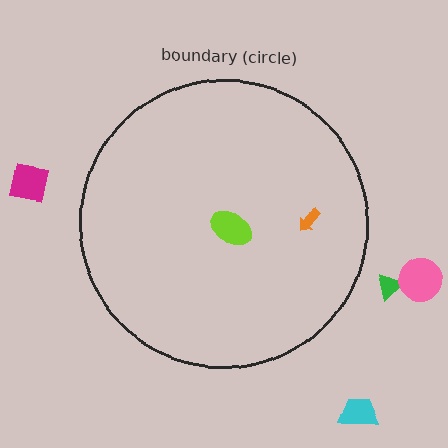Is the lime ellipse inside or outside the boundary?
Inside.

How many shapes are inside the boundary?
2 inside, 4 outside.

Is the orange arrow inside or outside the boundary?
Inside.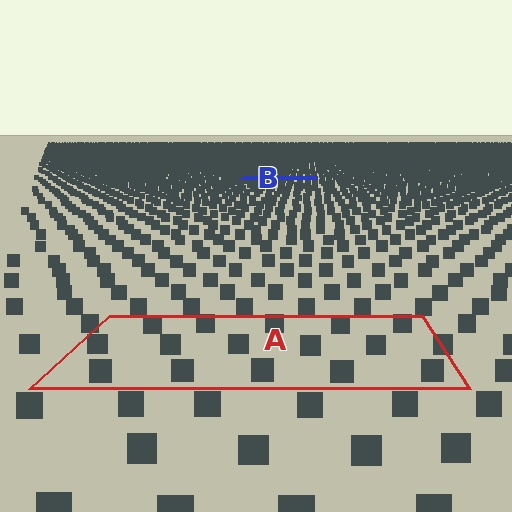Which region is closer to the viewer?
Region A is closer. The texture elements there are larger and more spread out.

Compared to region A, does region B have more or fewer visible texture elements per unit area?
Region B has more texture elements per unit area — they are packed more densely because it is farther away.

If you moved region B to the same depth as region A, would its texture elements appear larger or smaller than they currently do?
They would appear larger. At a closer depth, the same texture elements are projected at a bigger on-screen size.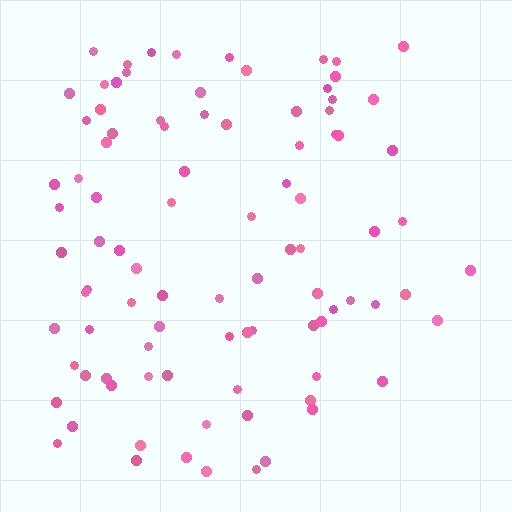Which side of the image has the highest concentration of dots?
The left.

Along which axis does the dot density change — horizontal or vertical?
Horizontal.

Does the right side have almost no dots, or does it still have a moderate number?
Still a moderate number, just noticeably fewer than the left.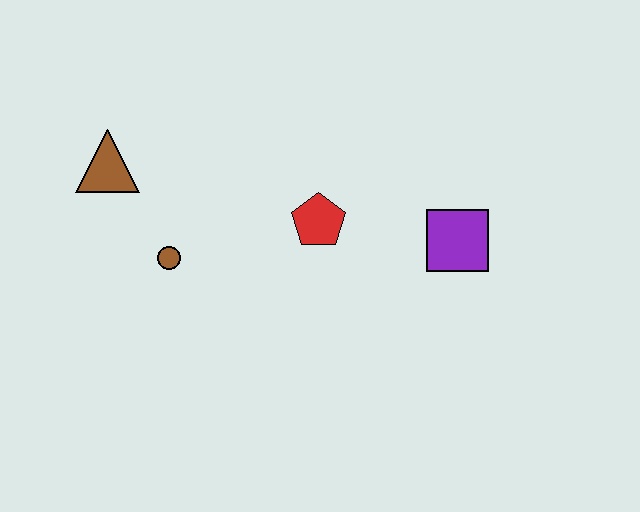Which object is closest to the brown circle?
The brown triangle is closest to the brown circle.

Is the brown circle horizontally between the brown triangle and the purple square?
Yes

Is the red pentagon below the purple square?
No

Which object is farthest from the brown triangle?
The purple square is farthest from the brown triangle.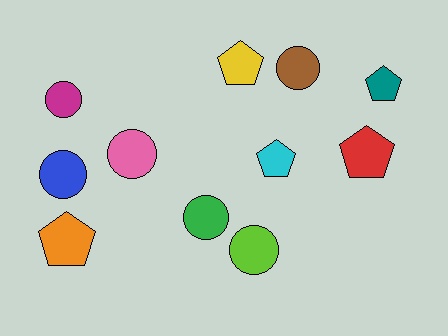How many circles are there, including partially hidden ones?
There are 6 circles.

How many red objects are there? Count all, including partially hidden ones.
There is 1 red object.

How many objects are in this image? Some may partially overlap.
There are 11 objects.